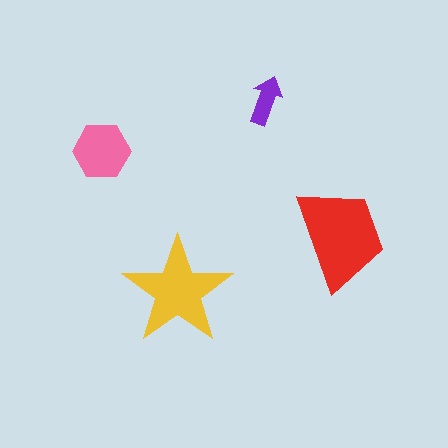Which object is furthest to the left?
The pink hexagon is leftmost.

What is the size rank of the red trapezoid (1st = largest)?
1st.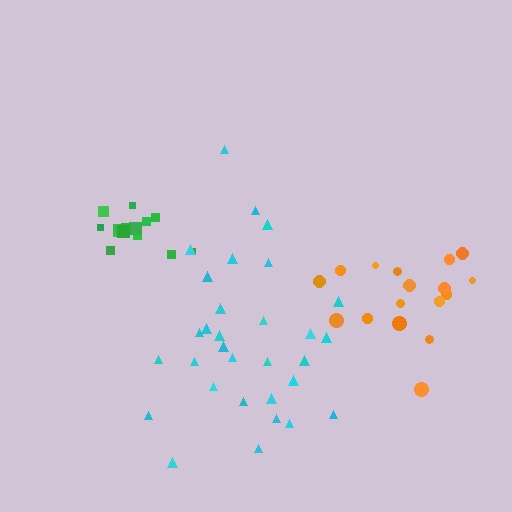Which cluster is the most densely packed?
Green.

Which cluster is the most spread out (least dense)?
Cyan.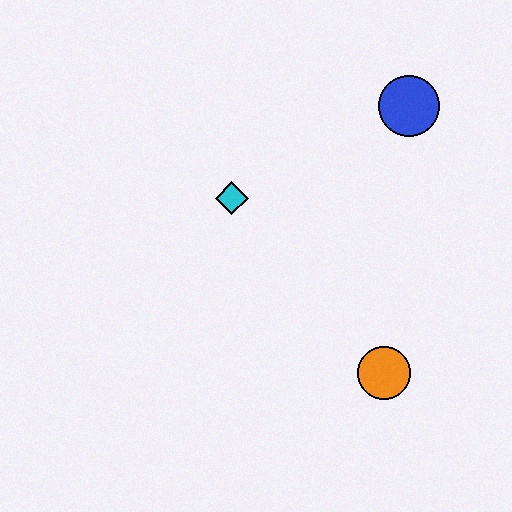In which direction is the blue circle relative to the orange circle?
The blue circle is above the orange circle.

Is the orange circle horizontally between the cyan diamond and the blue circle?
Yes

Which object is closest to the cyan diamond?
The blue circle is closest to the cyan diamond.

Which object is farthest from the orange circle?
The blue circle is farthest from the orange circle.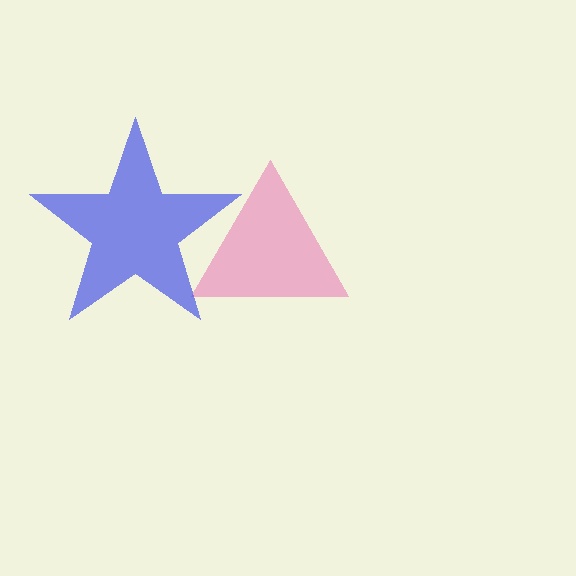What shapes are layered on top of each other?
The layered shapes are: a pink triangle, a blue star.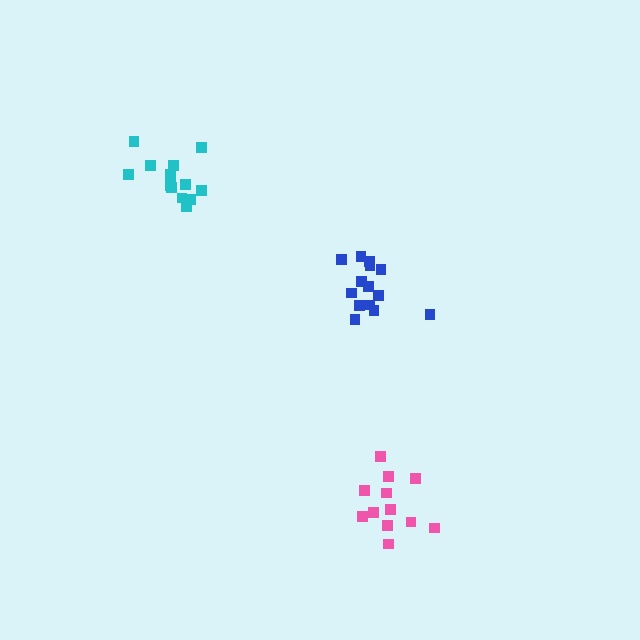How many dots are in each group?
Group 1: 14 dots, Group 2: 12 dots, Group 3: 13 dots (39 total).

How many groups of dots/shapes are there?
There are 3 groups.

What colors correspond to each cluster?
The clusters are colored: blue, pink, cyan.